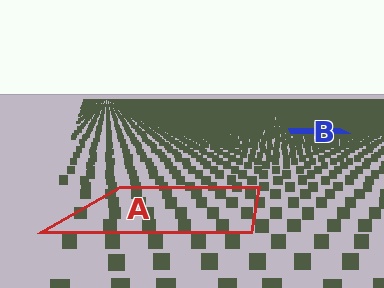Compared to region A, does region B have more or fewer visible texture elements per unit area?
Region B has more texture elements per unit area — they are packed more densely because it is farther away.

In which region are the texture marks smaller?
The texture marks are smaller in region B, because it is farther away.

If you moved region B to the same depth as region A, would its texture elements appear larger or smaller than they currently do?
They would appear larger. At a closer depth, the same texture elements are projected at a bigger on-screen size.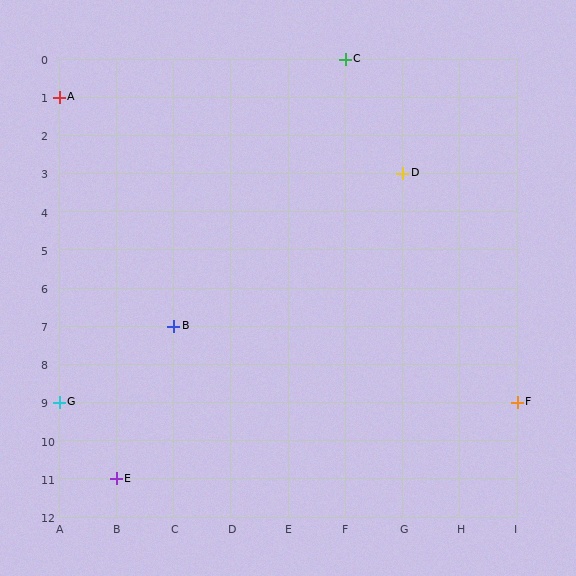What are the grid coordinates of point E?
Point E is at grid coordinates (B, 11).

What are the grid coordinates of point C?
Point C is at grid coordinates (F, 0).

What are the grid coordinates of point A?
Point A is at grid coordinates (A, 1).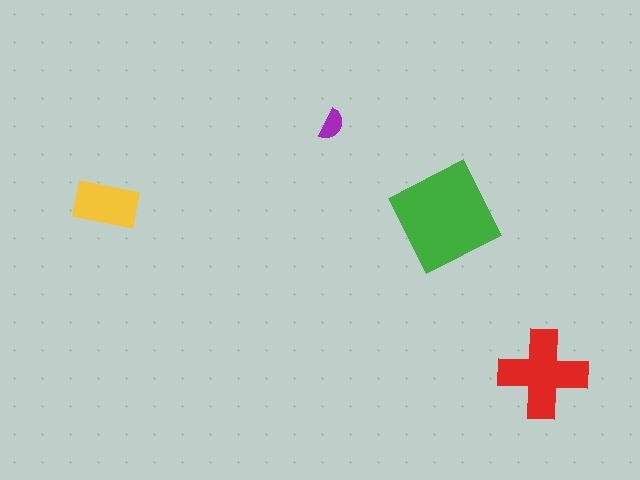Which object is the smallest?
The purple semicircle.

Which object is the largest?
The green diamond.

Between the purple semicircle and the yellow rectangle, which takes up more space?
The yellow rectangle.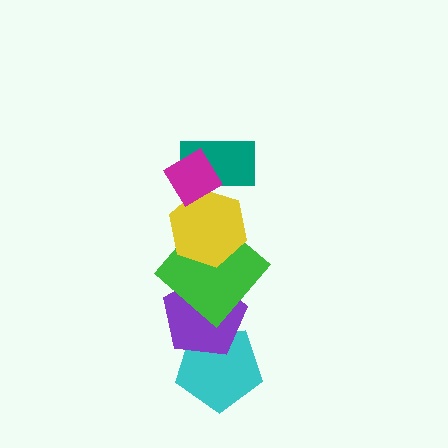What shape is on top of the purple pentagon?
The green diamond is on top of the purple pentagon.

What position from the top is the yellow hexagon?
The yellow hexagon is 3rd from the top.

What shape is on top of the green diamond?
The yellow hexagon is on top of the green diamond.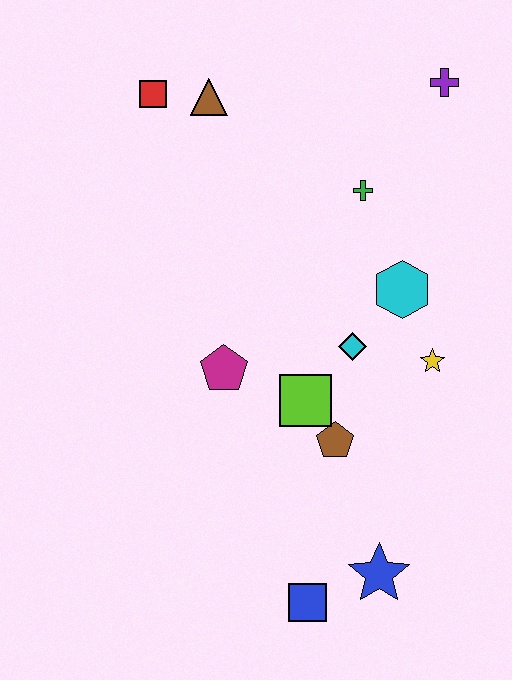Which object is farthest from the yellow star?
The red square is farthest from the yellow star.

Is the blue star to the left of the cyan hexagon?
Yes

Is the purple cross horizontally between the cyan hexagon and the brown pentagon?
No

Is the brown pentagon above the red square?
No